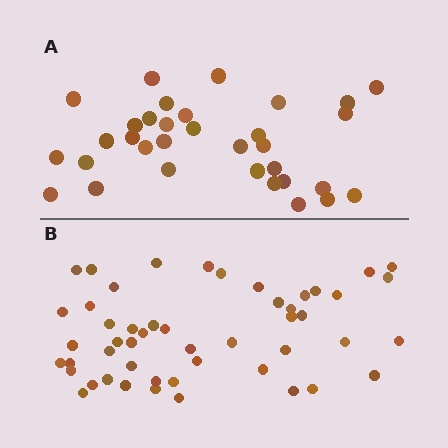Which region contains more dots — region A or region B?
Region B (the bottom region) has more dots.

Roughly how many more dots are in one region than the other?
Region B has approximately 15 more dots than region A.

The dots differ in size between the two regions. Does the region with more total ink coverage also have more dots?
No. Region A has more total ink coverage because its dots are larger, but region B actually contains more individual dots. Total area can be misleading — the number of items is what matters here.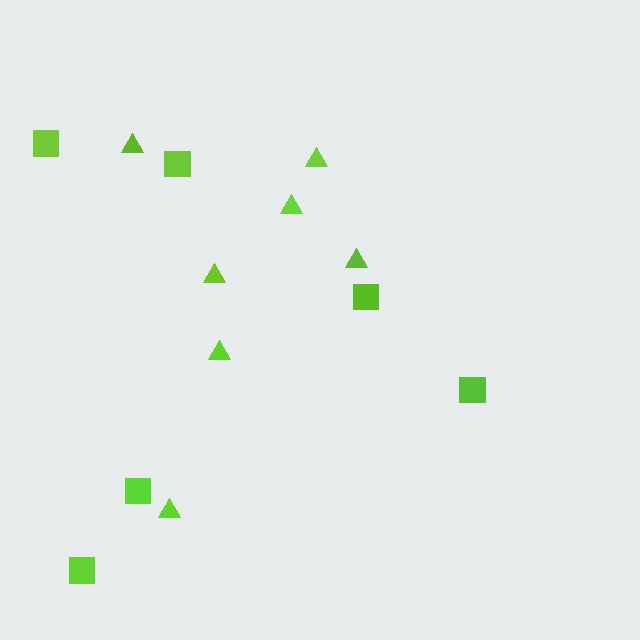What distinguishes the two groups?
There are 2 groups: one group of triangles (7) and one group of squares (6).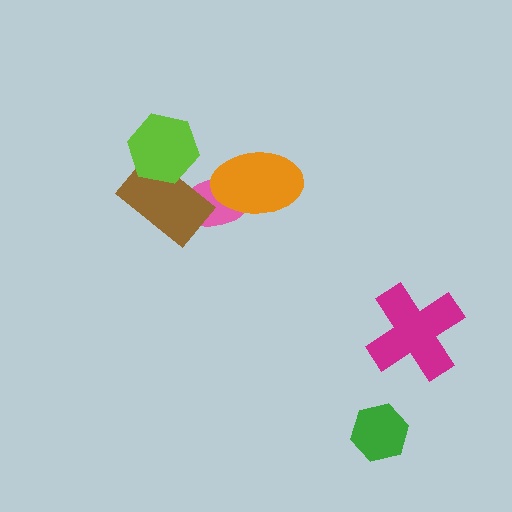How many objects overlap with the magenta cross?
0 objects overlap with the magenta cross.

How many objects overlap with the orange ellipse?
1 object overlaps with the orange ellipse.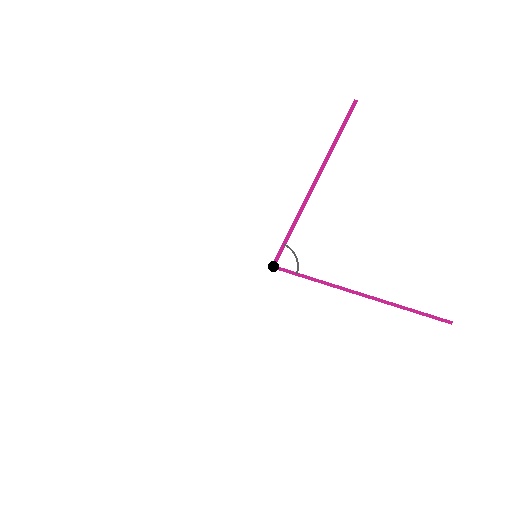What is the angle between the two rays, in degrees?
Approximately 81 degrees.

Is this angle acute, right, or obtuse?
It is acute.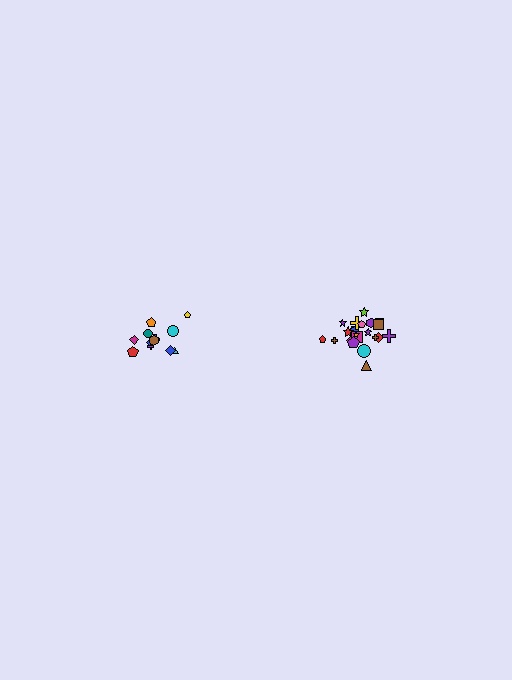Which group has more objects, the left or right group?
The right group.